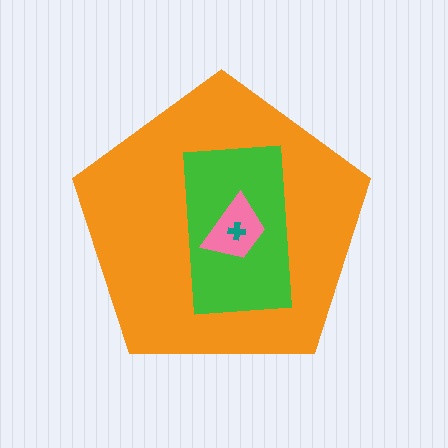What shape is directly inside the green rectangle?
The pink trapezoid.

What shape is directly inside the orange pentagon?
The green rectangle.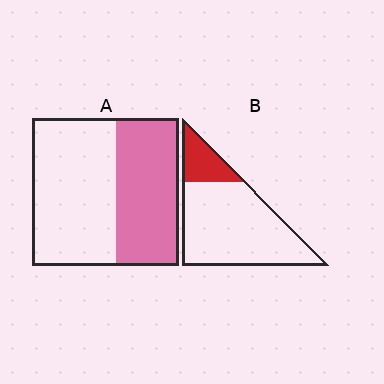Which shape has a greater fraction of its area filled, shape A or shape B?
Shape A.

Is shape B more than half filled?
No.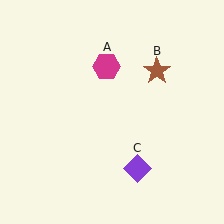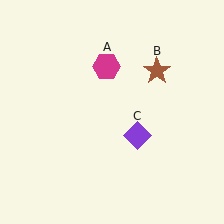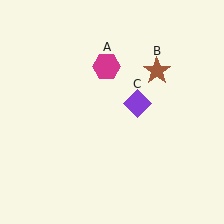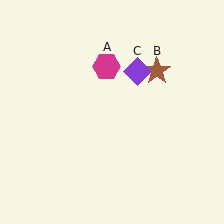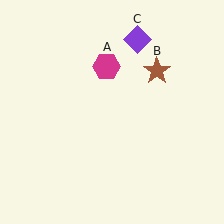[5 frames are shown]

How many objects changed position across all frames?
1 object changed position: purple diamond (object C).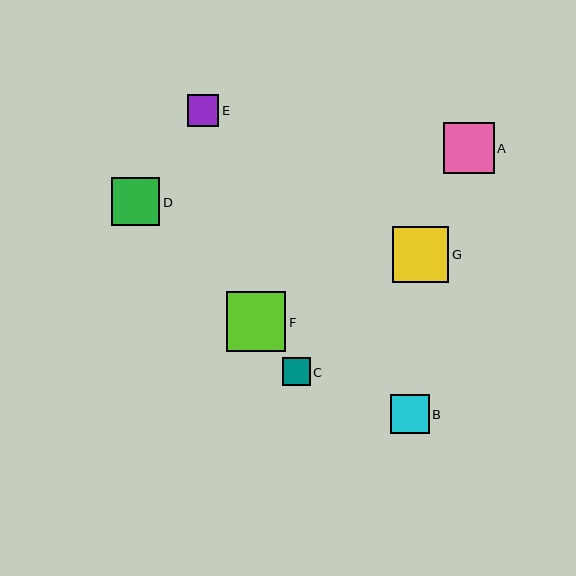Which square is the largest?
Square F is the largest with a size of approximately 60 pixels.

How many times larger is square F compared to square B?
Square F is approximately 1.5 times the size of square B.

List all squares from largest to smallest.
From largest to smallest: F, G, A, D, B, E, C.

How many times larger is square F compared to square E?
Square F is approximately 1.9 times the size of square E.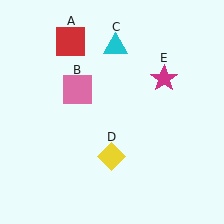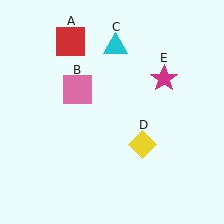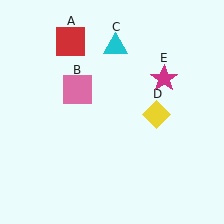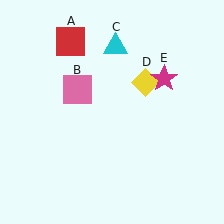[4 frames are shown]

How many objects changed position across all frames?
1 object changed position: yellow diamond (object D).